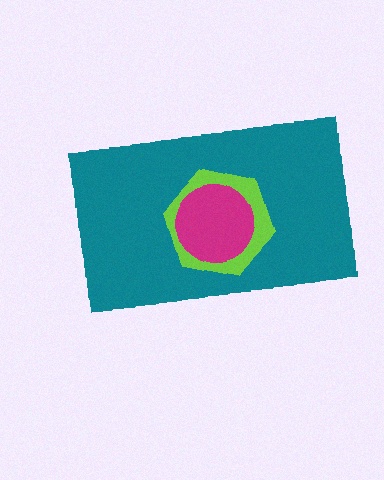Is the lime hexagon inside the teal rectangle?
Yes.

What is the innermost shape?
The magenta circle.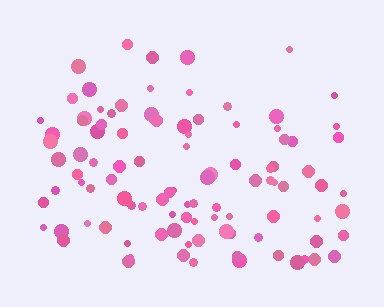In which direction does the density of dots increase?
From top to bottom, with the bottom side densest.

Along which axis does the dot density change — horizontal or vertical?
Vertical.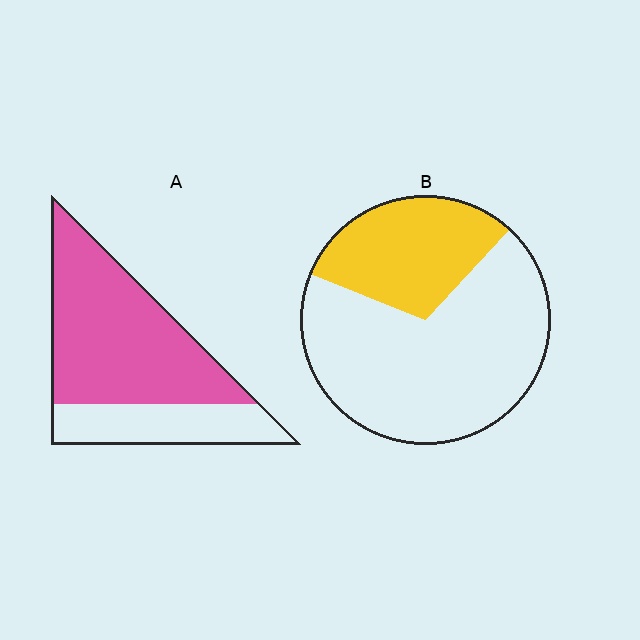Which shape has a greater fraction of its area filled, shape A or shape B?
Shape A.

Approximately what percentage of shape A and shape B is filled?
A is approximately 70% and B is approximately 30%.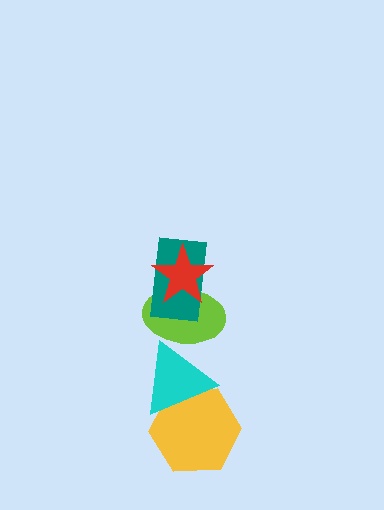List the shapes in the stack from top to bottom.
From top to bottom: the red star, the teal rectangle, the lime ellipse, the cyan triangle, the yellow hexagon.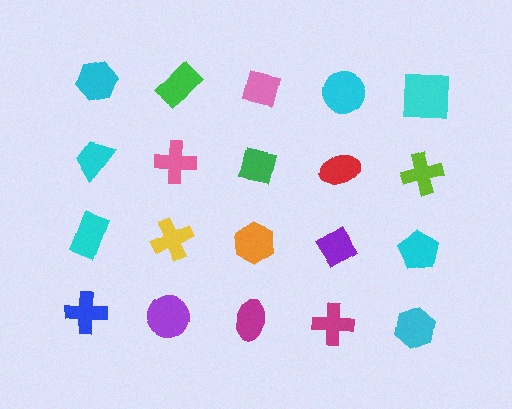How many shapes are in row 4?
5 shapes.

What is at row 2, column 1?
A cyan trapezoid.